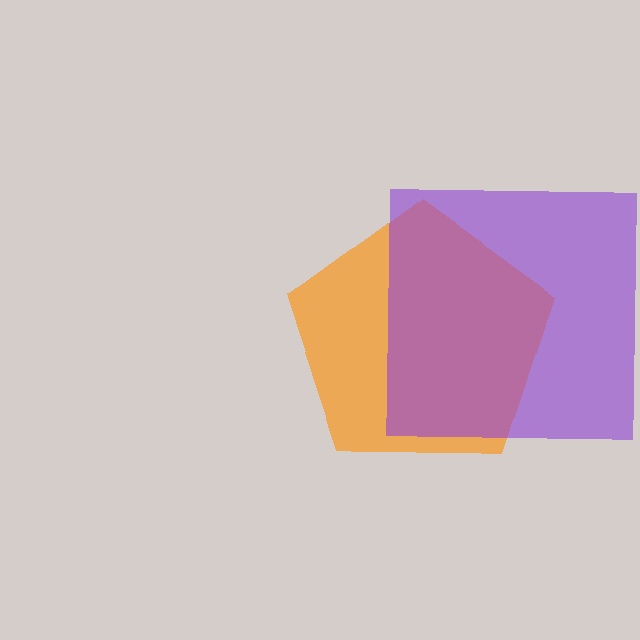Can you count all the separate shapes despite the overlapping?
Yes, there are 2 separate shapes.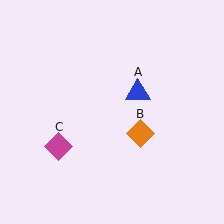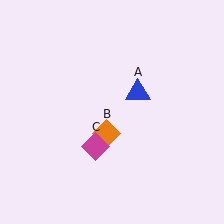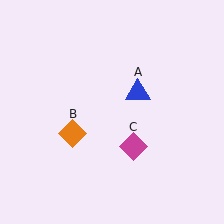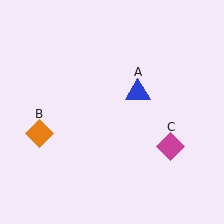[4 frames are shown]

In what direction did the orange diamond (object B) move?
The orange diamond (object B) moved left.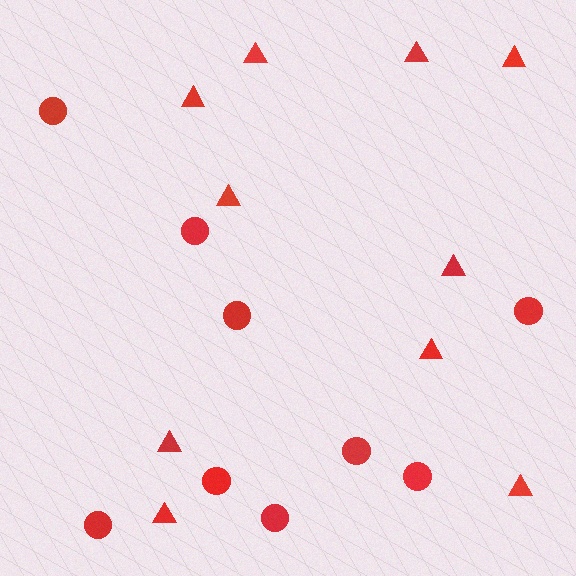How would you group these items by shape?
There are 2 groups: one group of circles (9) and one group of triangles (10).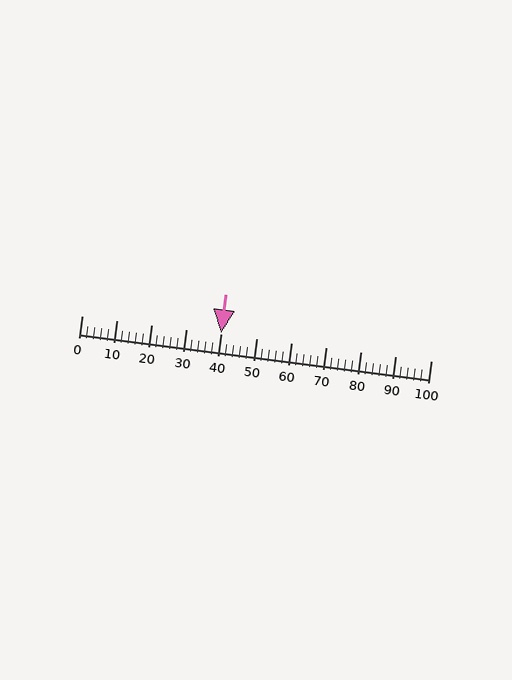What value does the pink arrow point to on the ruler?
The pink arrow points to approximately 40.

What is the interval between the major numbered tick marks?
The major tick marks are spaced 10 units apart.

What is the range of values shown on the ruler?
The ruler shows values from 0 to 100.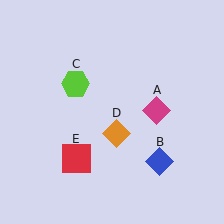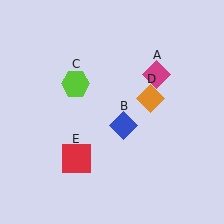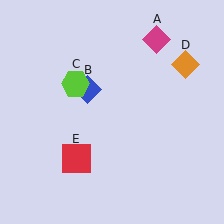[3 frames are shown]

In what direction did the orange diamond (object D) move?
The orange diamond (object D) moved up and to the right.